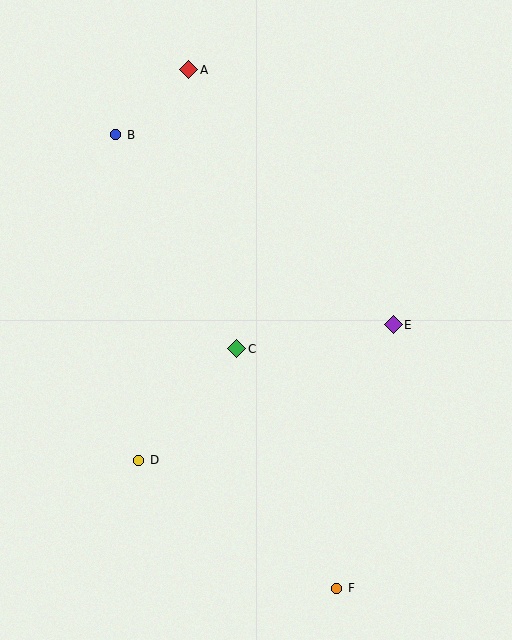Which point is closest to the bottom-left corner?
Point D is closest to the bottom-left corner.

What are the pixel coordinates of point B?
Point B is at (116, 135).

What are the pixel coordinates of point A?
Point A is at (189, 70).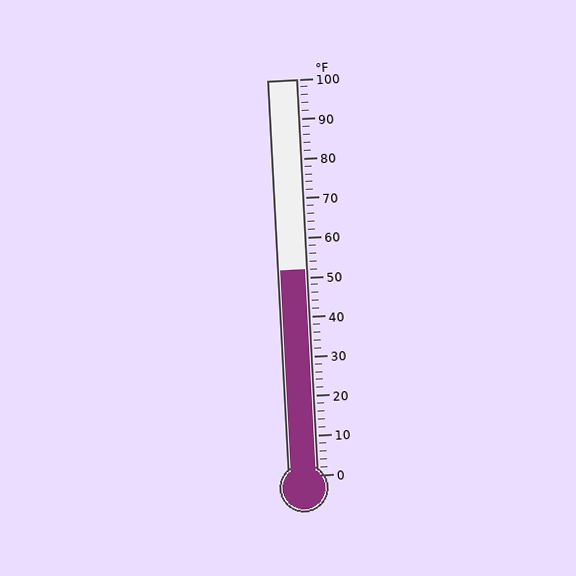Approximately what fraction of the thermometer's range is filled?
The thermometer is filled to approximately 50% of its range.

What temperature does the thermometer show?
The thermometer shows approximately 52°F.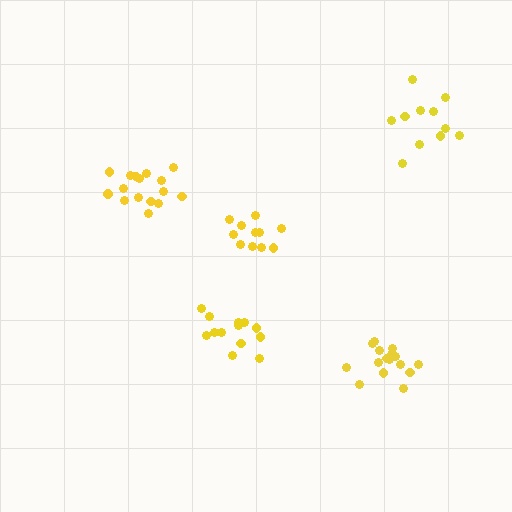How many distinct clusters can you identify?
There are 5 distinct clusters.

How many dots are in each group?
Group 1: 16 dots, Group 2: 11 dots, Group 3: 11 dots, Group 4: 14 dots, Group 5: 16 dots (68 total).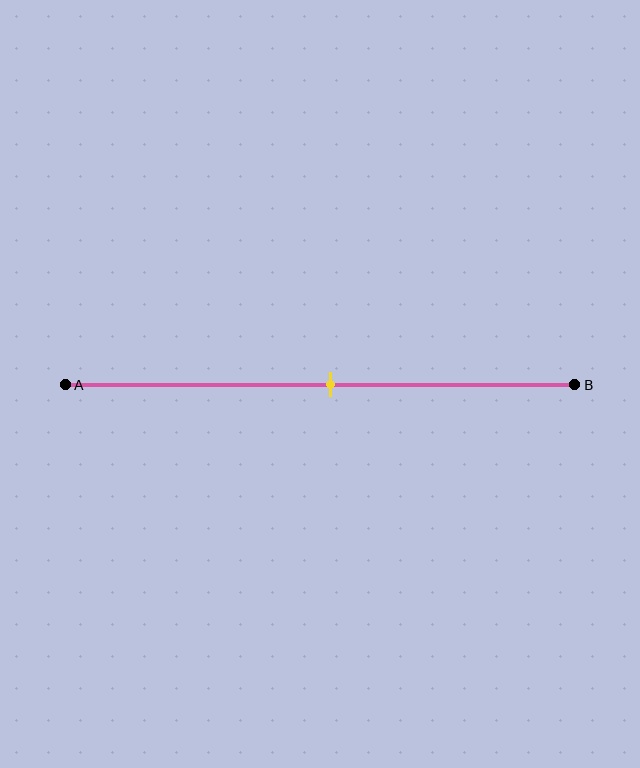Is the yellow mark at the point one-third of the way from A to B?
No, the mark is at about 50% from A, not at the 33% one-third point.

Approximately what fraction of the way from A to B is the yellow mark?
The yellow mark is approximately 50% of the way from A to B.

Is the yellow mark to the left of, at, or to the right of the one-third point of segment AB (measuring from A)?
The yellow mark is to the right of the one-third point of segment AB.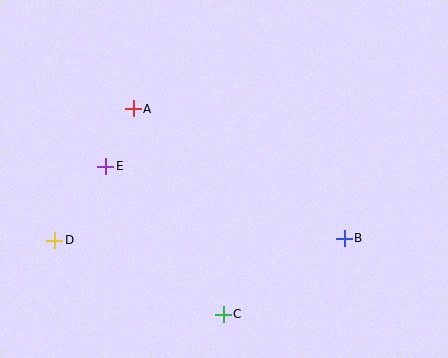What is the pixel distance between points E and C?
The distance between E and C is 189 pixels.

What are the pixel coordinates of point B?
Point B is at (344, 238).